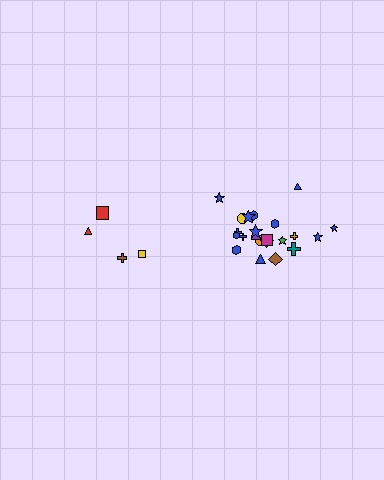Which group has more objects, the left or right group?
The right group.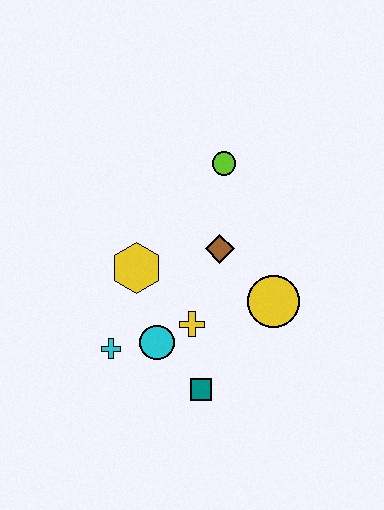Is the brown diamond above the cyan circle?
Yes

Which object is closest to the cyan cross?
The cyan circle is closest to the cyan cross.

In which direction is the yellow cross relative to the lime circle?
The yellow cross is below the lime circle.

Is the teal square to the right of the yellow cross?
Yes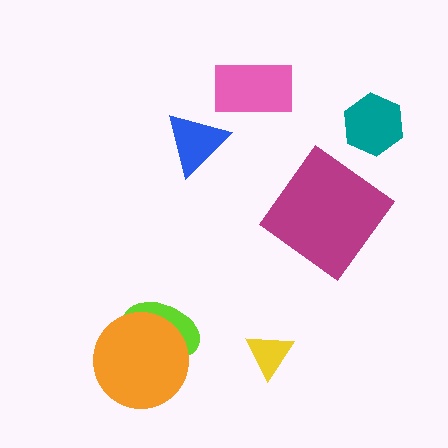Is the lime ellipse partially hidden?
Yes, it is partially covered by another shape.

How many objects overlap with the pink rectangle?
0 objects overlap with the pink rectangle.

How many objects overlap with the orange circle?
1 object overlaps with the orange circle.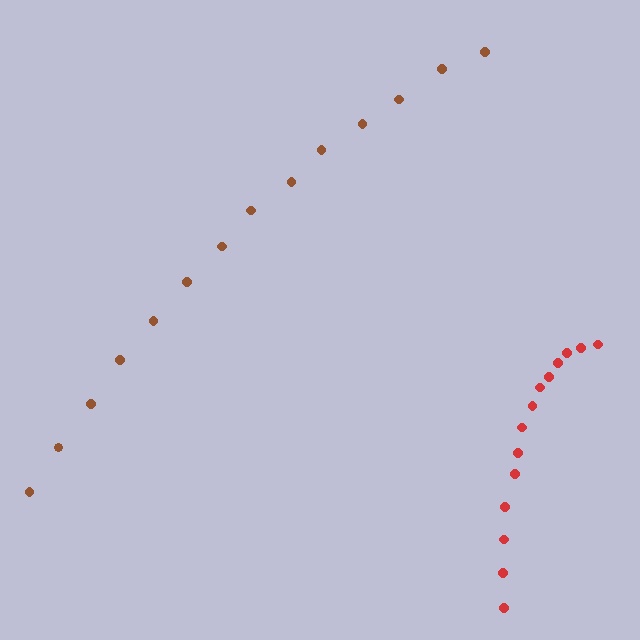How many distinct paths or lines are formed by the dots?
There are 2 distinct paths.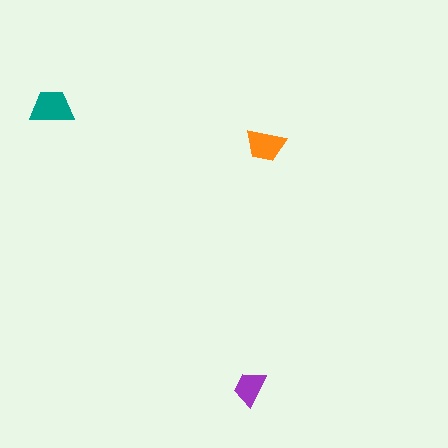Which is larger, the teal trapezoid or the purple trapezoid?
The teal one.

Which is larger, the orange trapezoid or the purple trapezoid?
The orange one.